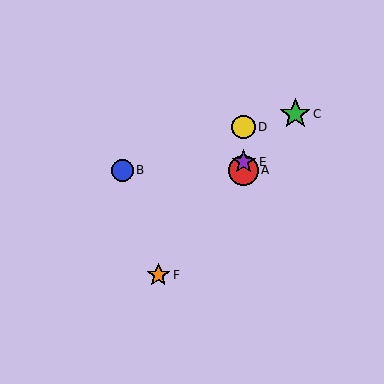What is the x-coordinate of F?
Object F is at x≈158.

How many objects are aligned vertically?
3 objects (A, D, E) are aligned vertically.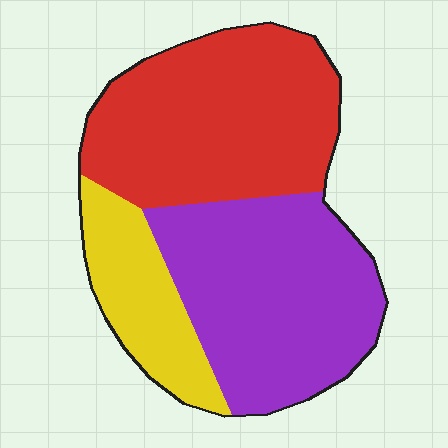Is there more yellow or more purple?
Purple.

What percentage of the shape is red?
Red takes up about two fifths (2/5) of the shape.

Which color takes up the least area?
Yellow, at roughly 20%.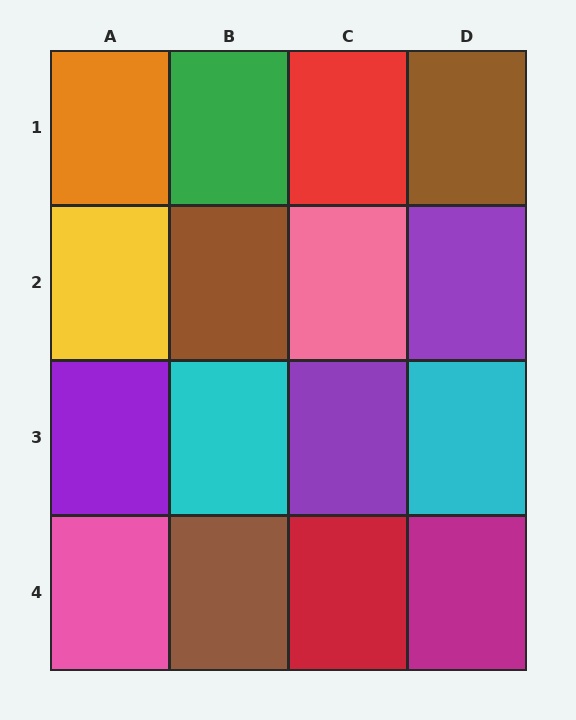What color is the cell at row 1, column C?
Red.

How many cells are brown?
3 cells are brown.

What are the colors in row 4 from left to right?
Pink, brown, red, magenta.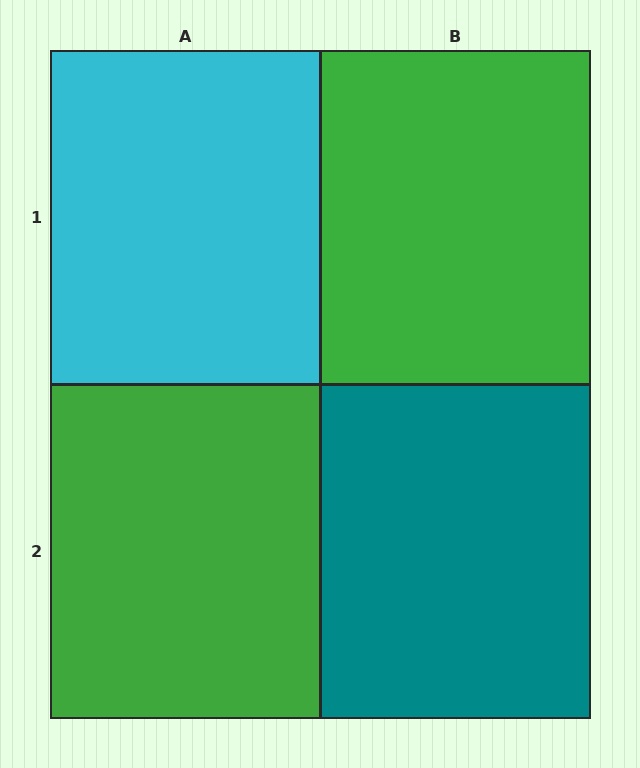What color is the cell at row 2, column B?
Teal.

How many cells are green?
2 cells are green.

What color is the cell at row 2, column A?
Green.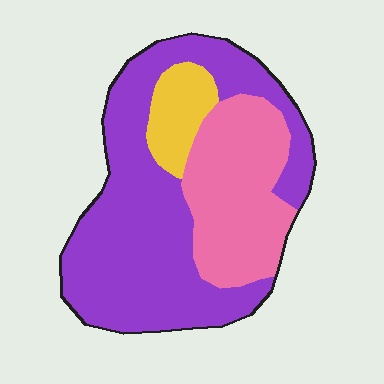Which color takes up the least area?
Yellow, at roughly 10%.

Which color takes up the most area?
Purple, at roughly 60%.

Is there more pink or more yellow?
Pink.